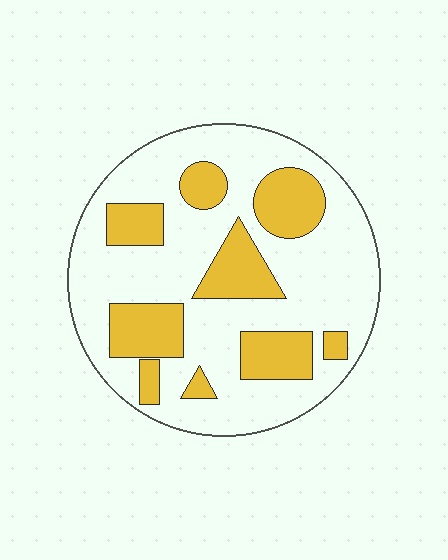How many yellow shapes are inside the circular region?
9.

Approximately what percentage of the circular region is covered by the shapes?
Approximately 30%.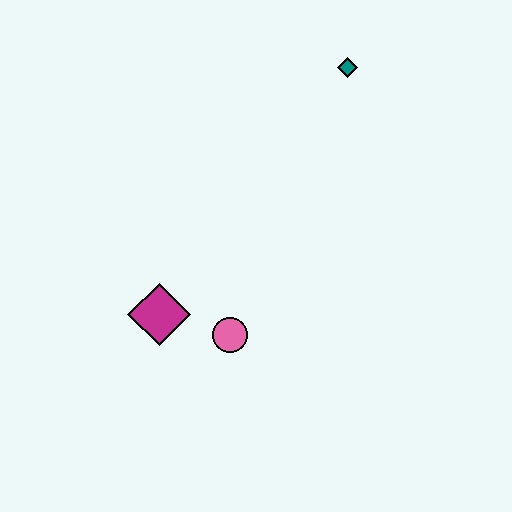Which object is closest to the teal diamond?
The pink circle is closest to the teal diamond.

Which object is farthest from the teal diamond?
The magenta diamond is farthest from the teal diamond.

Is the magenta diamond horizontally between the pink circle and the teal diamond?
No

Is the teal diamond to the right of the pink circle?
Yes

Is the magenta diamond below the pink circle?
No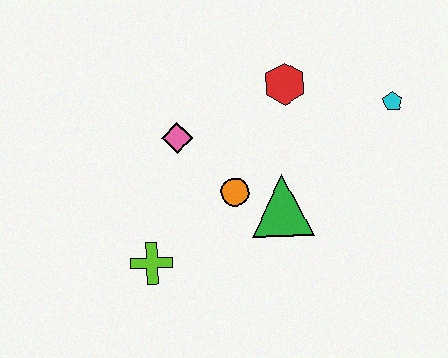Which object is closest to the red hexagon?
The cyan pentagon is closest to the red hexagon.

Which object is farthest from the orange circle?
The cyan pentagon is farthest from the orange circle.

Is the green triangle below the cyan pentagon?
Yes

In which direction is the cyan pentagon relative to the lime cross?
The cyan pentagon is to the right of the lime cross.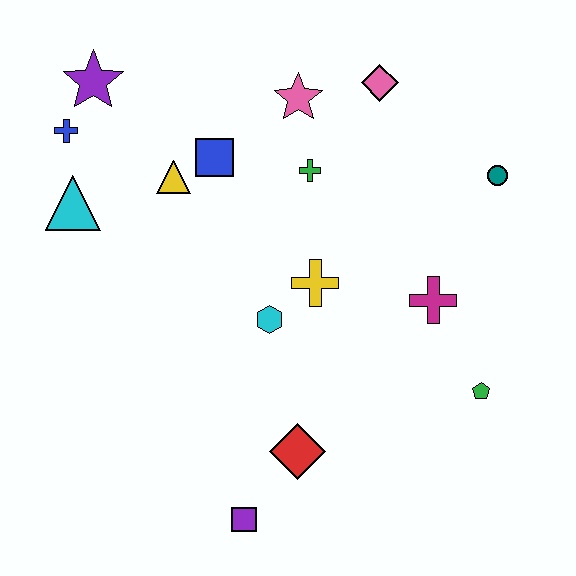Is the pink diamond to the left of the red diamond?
No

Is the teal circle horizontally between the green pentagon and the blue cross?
No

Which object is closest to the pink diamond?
The pink star is closest to the pink diamond.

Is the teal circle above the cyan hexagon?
Yes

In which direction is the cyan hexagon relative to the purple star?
The cyan hexagon is below the purple star.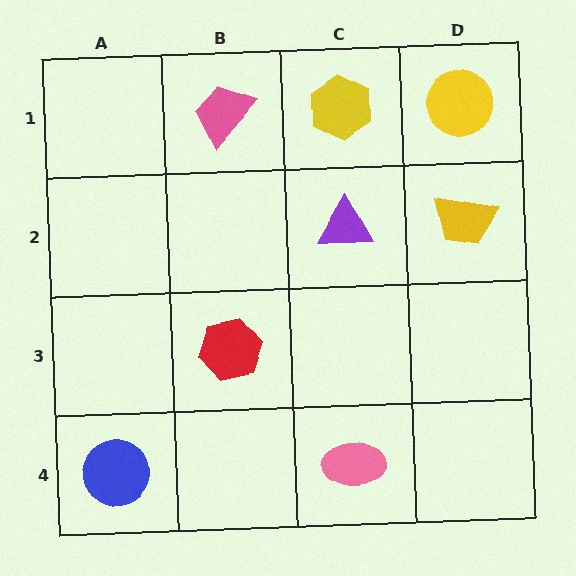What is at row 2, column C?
A purple triangle.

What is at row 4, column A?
A blue circle.